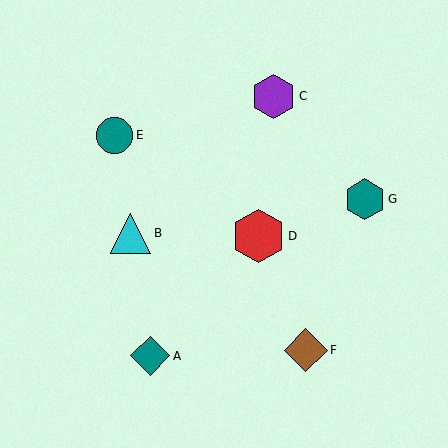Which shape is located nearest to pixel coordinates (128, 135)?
The teal circle (labeled E) at (115, 135) is nearest to that location.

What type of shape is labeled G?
Shape G is a teal hexagon.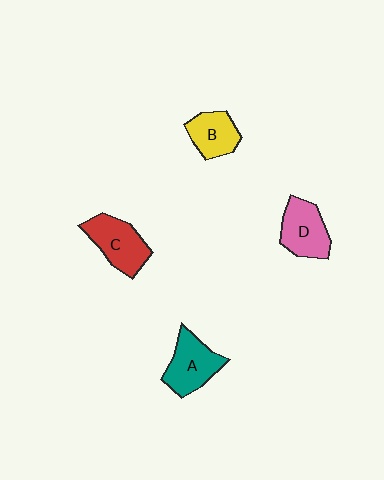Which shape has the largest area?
Shape C (red).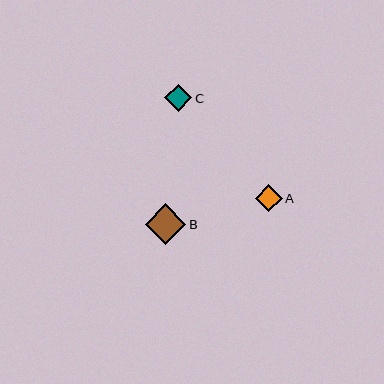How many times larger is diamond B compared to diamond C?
Diamond B is approximately 1.5 times the size of diamond C.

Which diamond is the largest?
Diamond B is the largest with a size of approximately 40 pixels.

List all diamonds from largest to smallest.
From largest to smallest: B, C, A.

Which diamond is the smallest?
Diamond A is the smallest with a size of approximately 27 pixels.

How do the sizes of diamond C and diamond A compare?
Diamond C and diamond A are approximately the same size.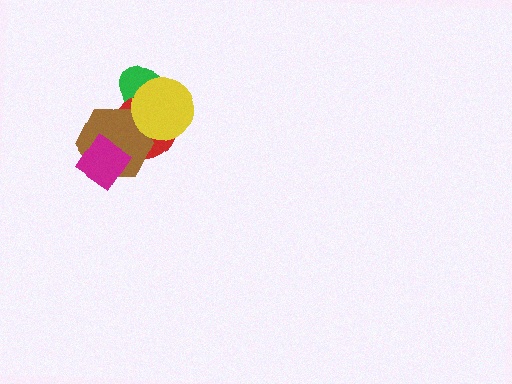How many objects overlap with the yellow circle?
3 objects overlap with the yellow circle.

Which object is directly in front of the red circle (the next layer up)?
The brown hexagon is directly in front of the red circle.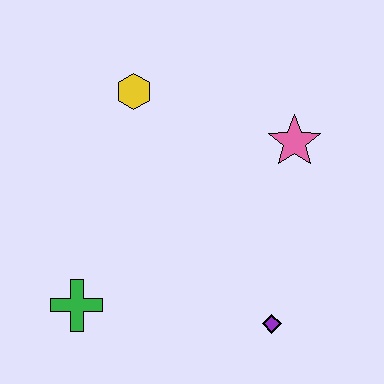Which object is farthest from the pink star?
The green cross is farthest from the pink star.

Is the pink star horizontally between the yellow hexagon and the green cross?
No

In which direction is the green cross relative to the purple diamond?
The green cross is to the left of the purple diamond.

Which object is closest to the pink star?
The yellow hexagon is closest to the pink star.